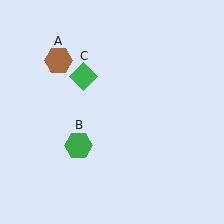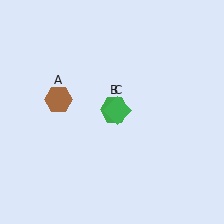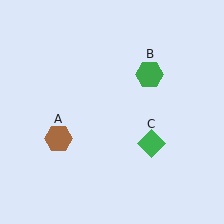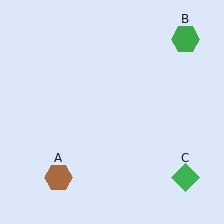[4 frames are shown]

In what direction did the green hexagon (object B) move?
The green hexagon (object B) moved up and to the right.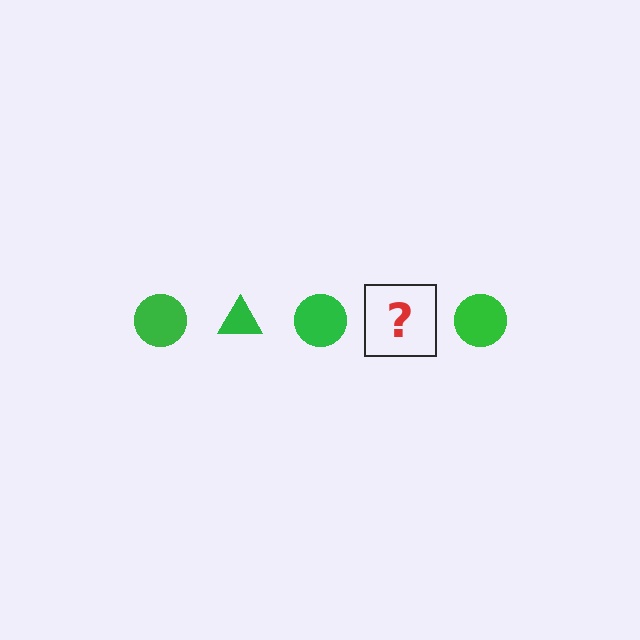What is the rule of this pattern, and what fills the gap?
The rule is that the pattern cycles through circle, triangle shapes in green. The gap should be filled with a green triangle.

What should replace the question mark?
The question mark should be replaced with a green triangle.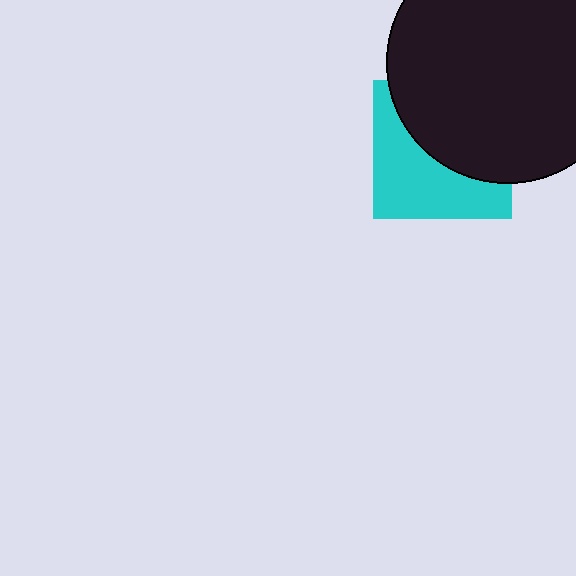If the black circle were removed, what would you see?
You would see the complete cyan square.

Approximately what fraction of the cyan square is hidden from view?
Roughly 51% of the cyan square is hidden behind the black circle.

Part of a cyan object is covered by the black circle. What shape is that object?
It is a square.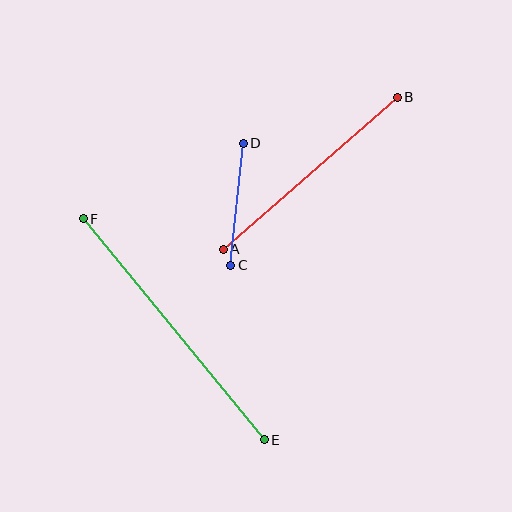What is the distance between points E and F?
The distance is approximately 286 pixels.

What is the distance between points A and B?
The distance is approximately 231 pixels.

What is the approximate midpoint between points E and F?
The midpoint is at approximately (174, 329) pixels.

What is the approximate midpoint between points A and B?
The midpoint is at approximately (310, 173) pixels.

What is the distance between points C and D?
The distance is approximately 123 pixels.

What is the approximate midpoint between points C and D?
The midpoint is at approximately (237, 204) pixels.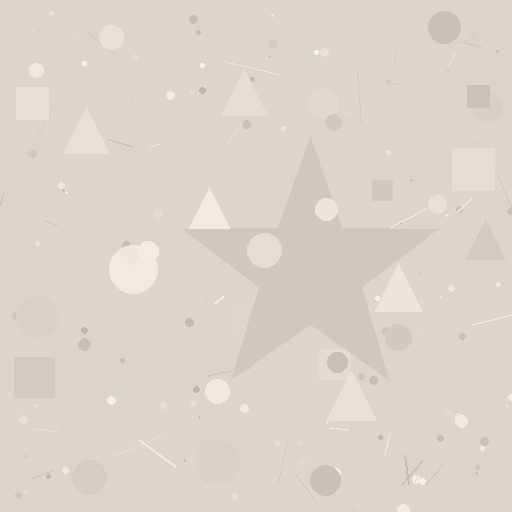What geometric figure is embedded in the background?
A star is embedded in the background.